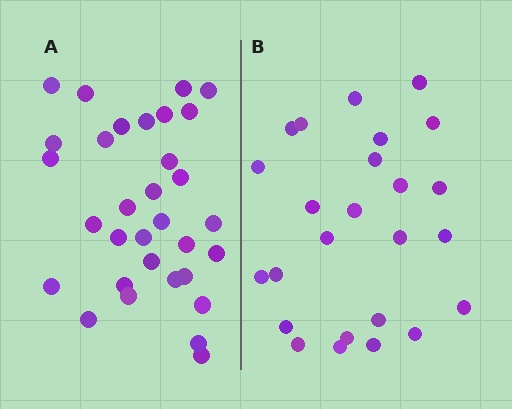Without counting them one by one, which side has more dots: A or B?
Region A (the left region) has more dots.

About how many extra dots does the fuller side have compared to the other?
Region A has roughly 8 or so more dots than region B.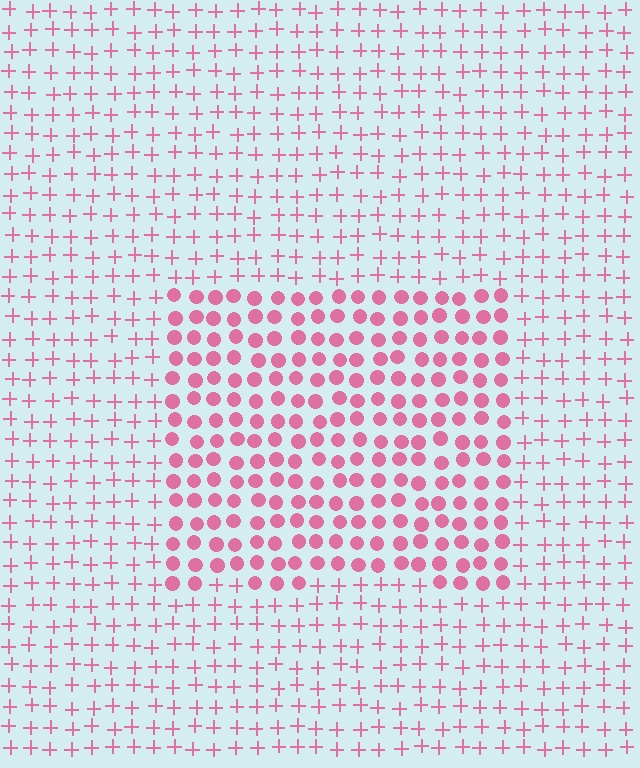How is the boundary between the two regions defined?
The boundary is defined by a change in element shape: circles inside vs. plus signs outside. All elements share the same color and spacing.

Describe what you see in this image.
The image is filled with small pink elements arranged in a uniform grid. A rectangle-shaped region contains circles, while the surrounding area contains plus signs. The boundary is defined purely by the change in element shape.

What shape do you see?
I see a rectangle.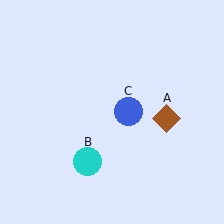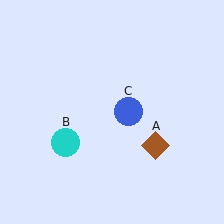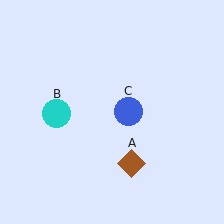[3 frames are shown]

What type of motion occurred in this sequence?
The brown diamond (object A), cyan circle (object B) rotated clockwise around the center of the scene.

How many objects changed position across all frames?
2 objects changed position: brown diamond (object A), cyan circle (object B).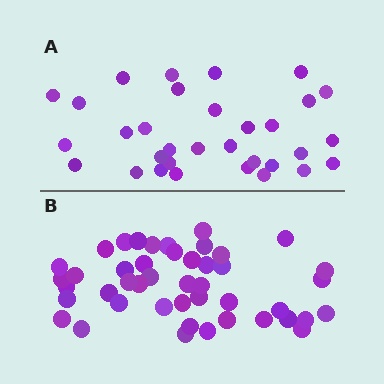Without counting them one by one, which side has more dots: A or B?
Region B (the bottom region) has more dots.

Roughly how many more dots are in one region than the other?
Region B has approximately 15 more dots than region A.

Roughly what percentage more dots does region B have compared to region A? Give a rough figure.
About 40% more.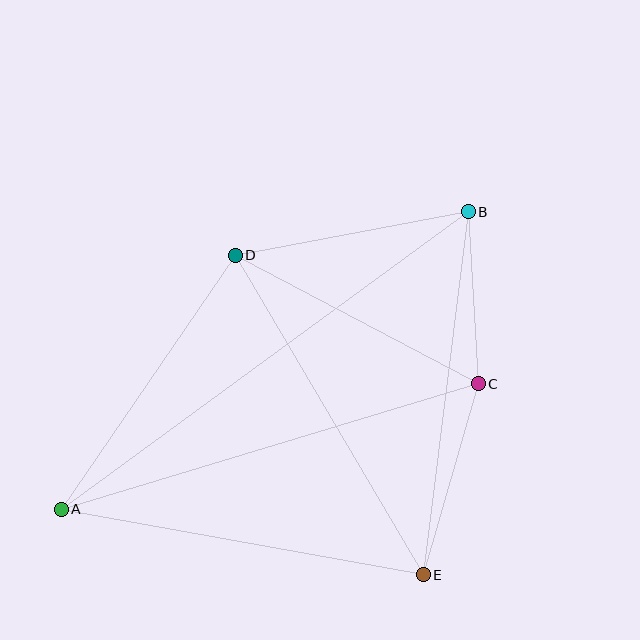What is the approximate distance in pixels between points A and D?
The distance between A and D is approximately 308 pixels.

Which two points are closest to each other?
Points B and C are closest to each other.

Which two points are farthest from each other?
Points A and B are farthest from each other.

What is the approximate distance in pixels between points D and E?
The distance between D and E is approximately 371 pixels.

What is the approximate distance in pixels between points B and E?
The distance between B and E is approximately 366 pixels.